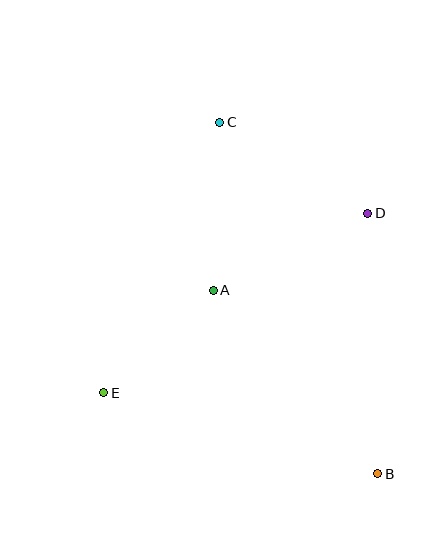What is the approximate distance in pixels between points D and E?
The distance between D and E is approximately 319 pixels.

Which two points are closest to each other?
Points A and E are closest to each other.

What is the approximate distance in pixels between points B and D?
The distance between B and D is approximately 261 pixels.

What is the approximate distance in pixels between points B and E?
The distance between B and E is approximately 286 pixels.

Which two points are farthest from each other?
Points B and C are farthest from each other.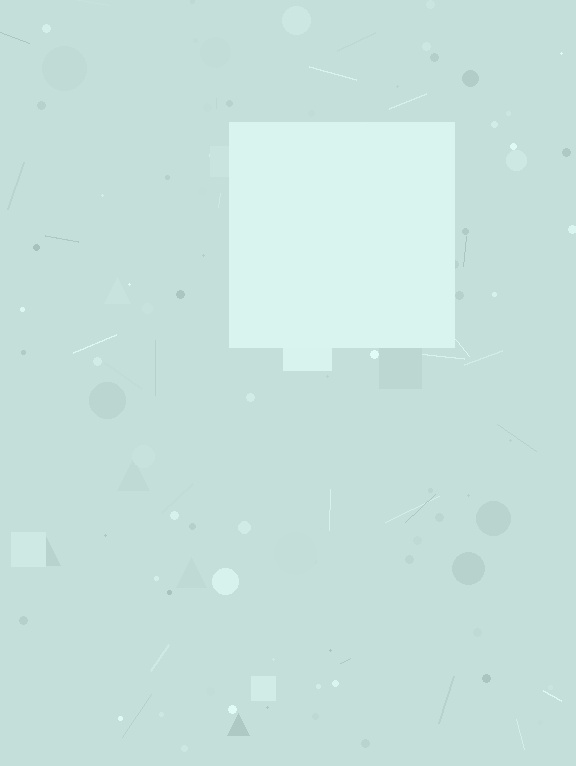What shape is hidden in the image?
A square is hidden in the image.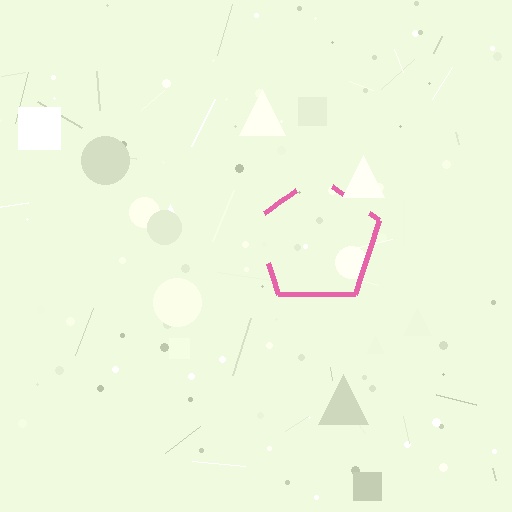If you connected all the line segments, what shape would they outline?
They would outline a pentagon.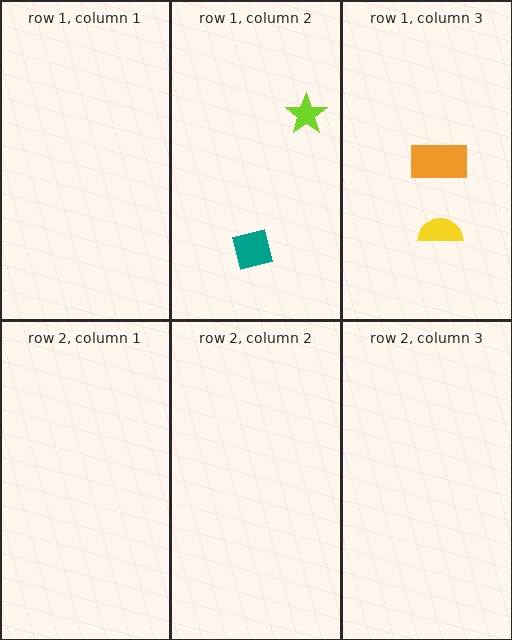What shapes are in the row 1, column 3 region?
The yellow semicircle, the orange rectangle.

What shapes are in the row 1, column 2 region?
The teal square, the lime star.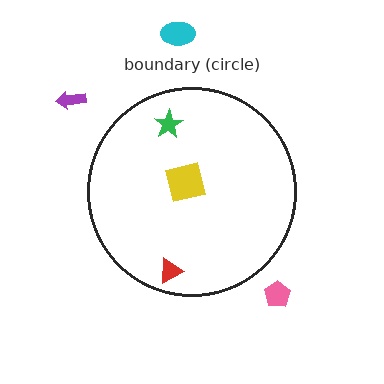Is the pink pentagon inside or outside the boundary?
Outside.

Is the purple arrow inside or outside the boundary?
Outside.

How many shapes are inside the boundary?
3 inside, 3 outside.